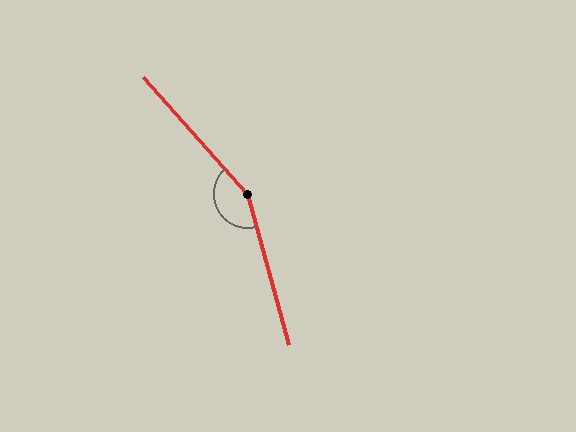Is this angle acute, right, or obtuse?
It is obtuse.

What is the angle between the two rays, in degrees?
Approximately 153 degrees.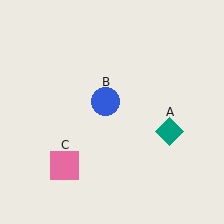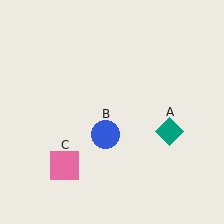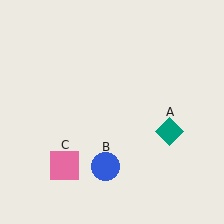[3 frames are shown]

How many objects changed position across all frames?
1 object changed position: blue circle (object B).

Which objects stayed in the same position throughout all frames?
Teal diamond (object A) and pink square (object C) remained stationary.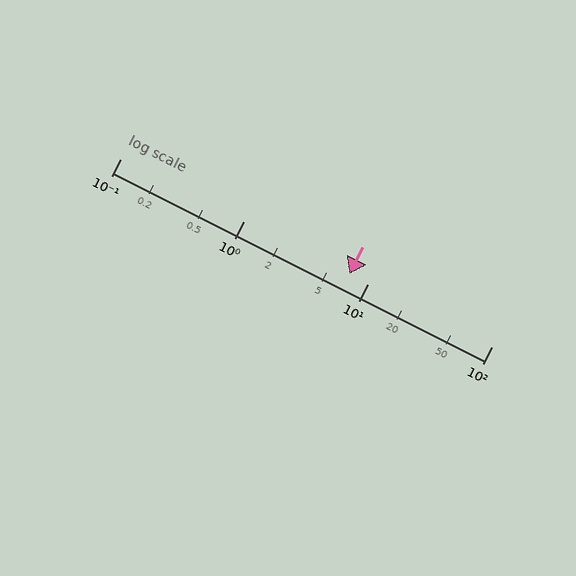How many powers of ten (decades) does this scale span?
The scale spans 3 decades, from 0.1 to 100.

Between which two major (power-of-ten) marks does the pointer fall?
The pointer is between 1 and 10.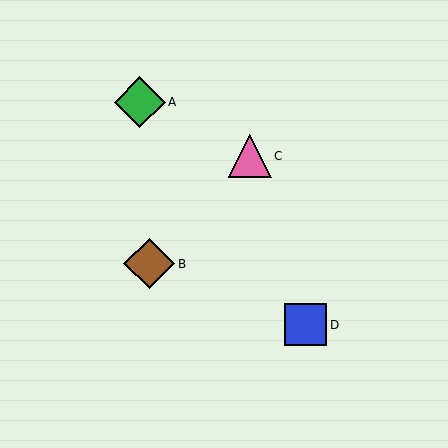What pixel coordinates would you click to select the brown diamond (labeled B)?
Click at (149, 264) to select the brown diamond B.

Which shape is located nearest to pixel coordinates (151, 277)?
The brown diamond (labeled B) at (149, 264) is nearest to that location.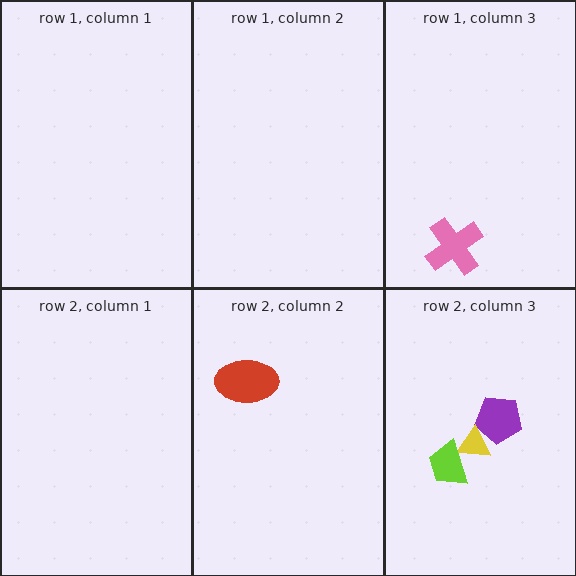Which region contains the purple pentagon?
The row 2, column 3 region.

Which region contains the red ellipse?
The row 2, column 2 region.